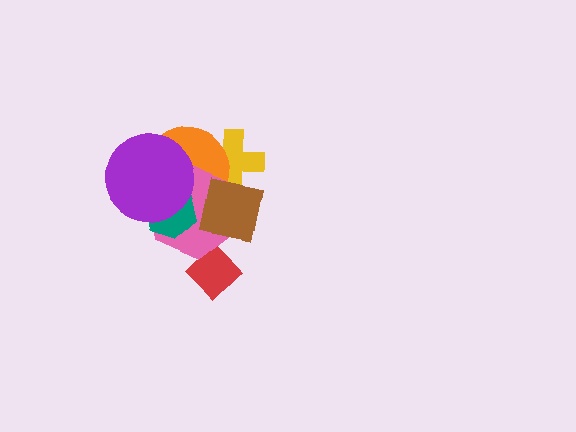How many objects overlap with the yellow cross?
3 objects overlap with the yellow cross.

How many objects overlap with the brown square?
3 objects overlap with the brown square.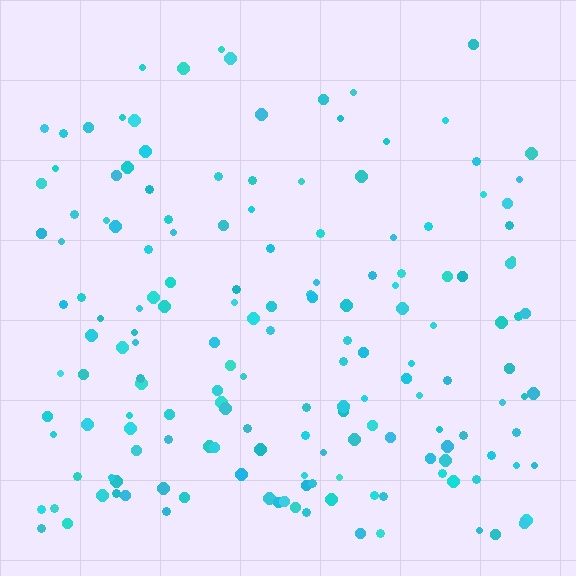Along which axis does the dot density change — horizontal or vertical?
Vertical.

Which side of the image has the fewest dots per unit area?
The top.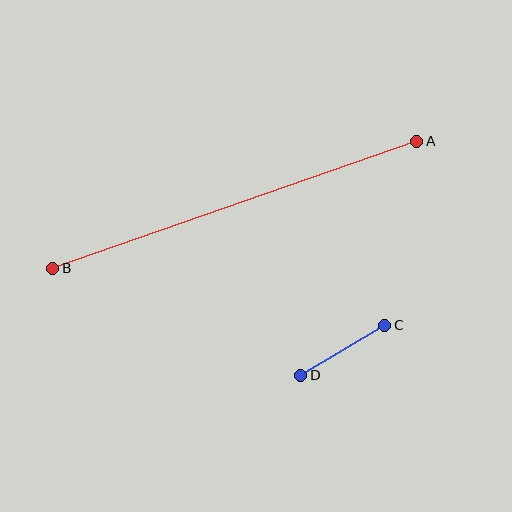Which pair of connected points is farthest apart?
Points A and B are farthest apart.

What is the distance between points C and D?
The distance is approximately 98 pixels.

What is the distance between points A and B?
The distance is approximately 386 pixels.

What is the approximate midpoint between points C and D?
The midpoint is at approximately (343, 350) pixels.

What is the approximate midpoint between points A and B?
The midpoint is at approximately (235, 205) pixels.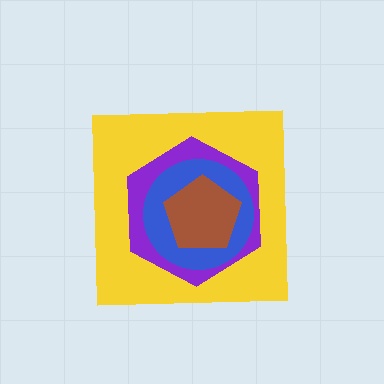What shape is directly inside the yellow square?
The purple hexagon.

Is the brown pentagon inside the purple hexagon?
Yes.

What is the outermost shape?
The yellow square.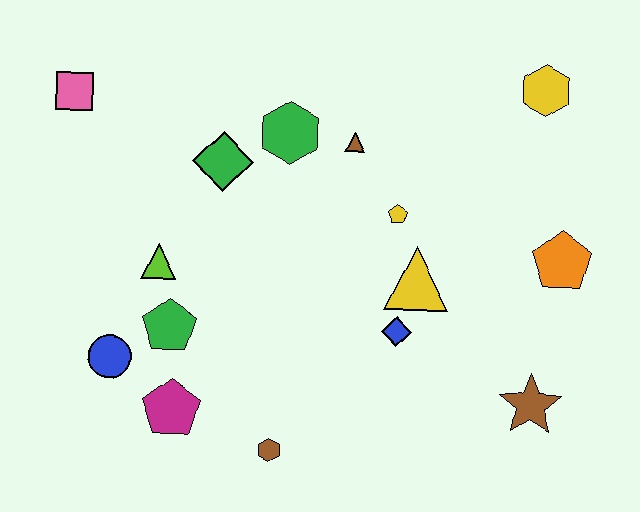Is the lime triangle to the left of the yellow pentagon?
Yes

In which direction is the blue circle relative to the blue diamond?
The blue circle is to the left of the blue diamond.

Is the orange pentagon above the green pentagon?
Yes